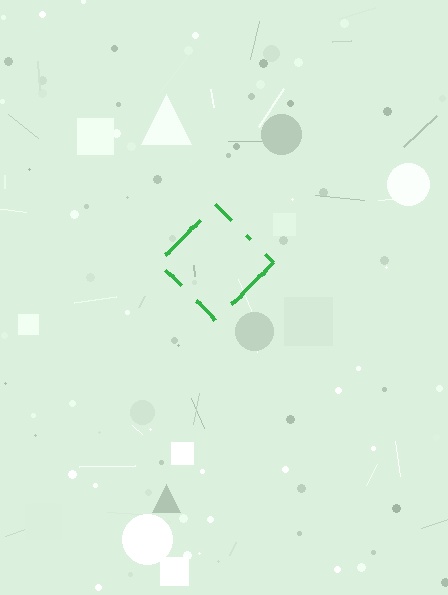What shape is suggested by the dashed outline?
The dashed outline suggests a diamond.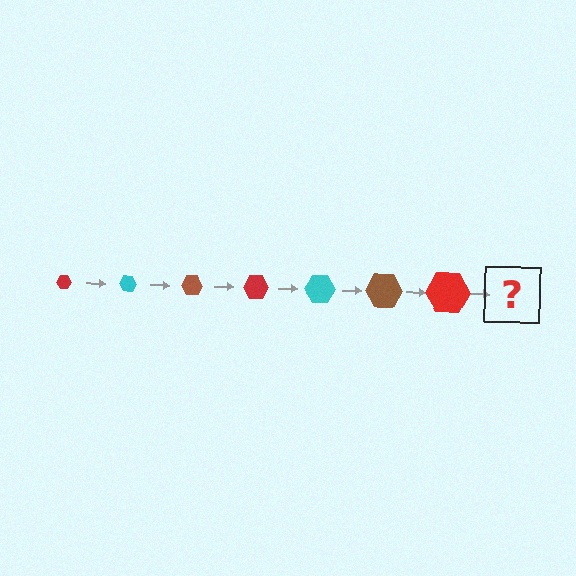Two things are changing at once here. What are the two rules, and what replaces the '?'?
The two rules are that the hexagon grows larger each step and the color cycles through red, cyan, and brown. The '?' should be a cyan hexagon, larger than the previous one.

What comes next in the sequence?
The next element should be a cyan hexagon, larger than the previous one.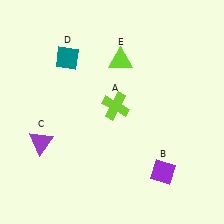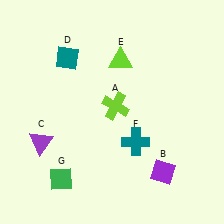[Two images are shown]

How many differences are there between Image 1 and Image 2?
There are 2 differences between the two images.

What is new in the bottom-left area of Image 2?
A green diamond (G) was added in the bottom-left area of Image 2.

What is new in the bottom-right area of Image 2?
A teal cross (F) was added in the bottom-right area of Image 2.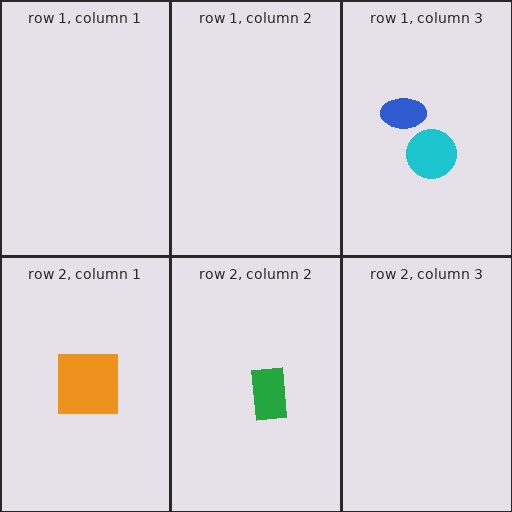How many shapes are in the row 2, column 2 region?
1.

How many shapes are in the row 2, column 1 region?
1.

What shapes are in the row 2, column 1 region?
The orange square.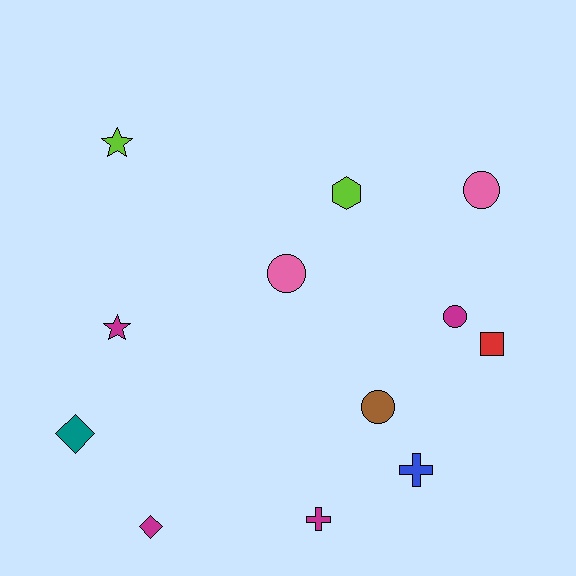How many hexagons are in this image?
There is 1 hexagon.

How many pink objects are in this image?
There are 2 pink objects.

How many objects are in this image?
There are 12 objects.